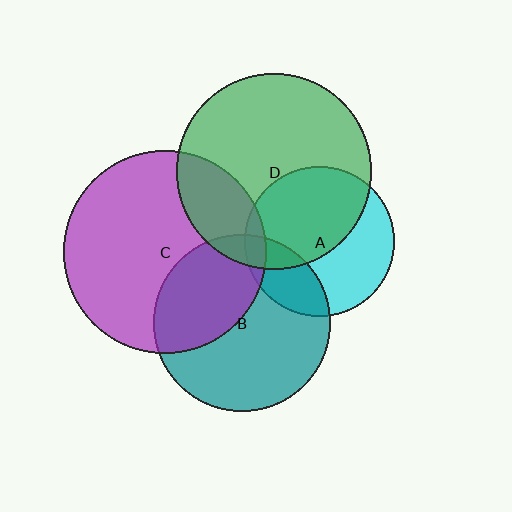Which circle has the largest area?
Circle C (purple).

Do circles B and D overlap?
Yes.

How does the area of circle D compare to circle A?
Approximately 1.7 times.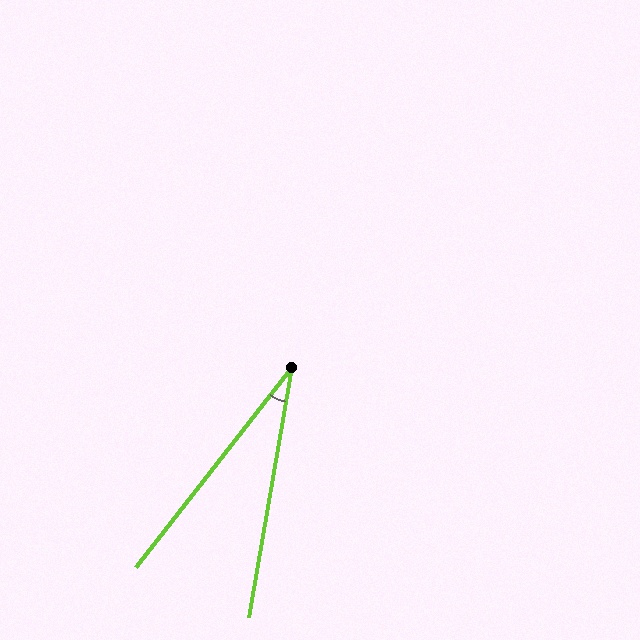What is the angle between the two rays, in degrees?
Approximately 28 degrees.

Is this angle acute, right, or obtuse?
It is acute.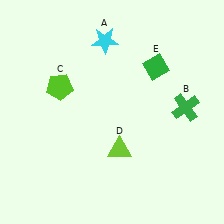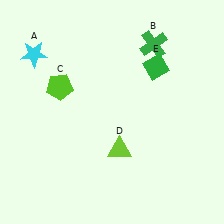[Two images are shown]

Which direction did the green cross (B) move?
The green cross (B) moved up.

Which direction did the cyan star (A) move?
The cyan star (A) moved left.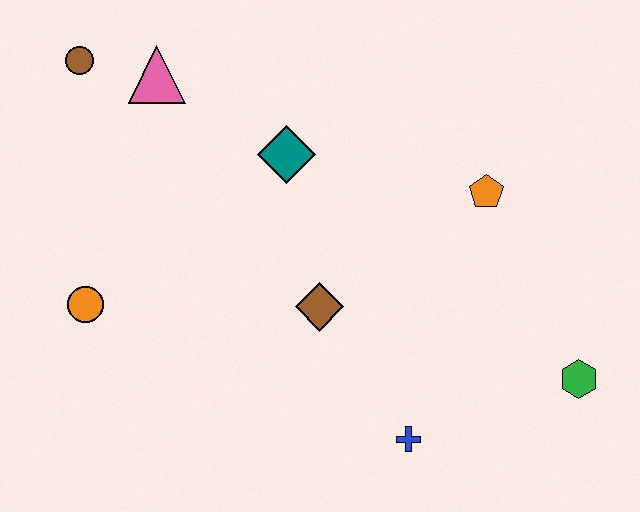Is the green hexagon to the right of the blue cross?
Yes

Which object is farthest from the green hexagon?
The brown circle is farthest from the green hexagon.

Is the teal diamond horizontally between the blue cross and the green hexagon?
No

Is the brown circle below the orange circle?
No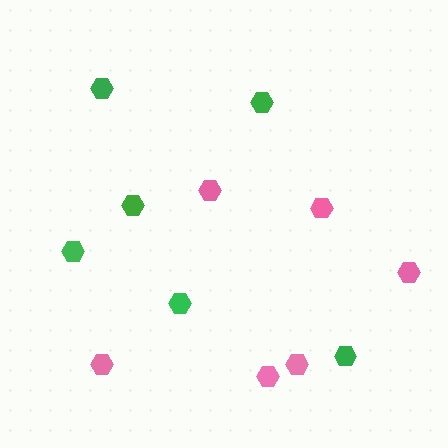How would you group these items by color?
There are 2 groups: one group of green hexagons (6) and one group of pink hexagons (6).